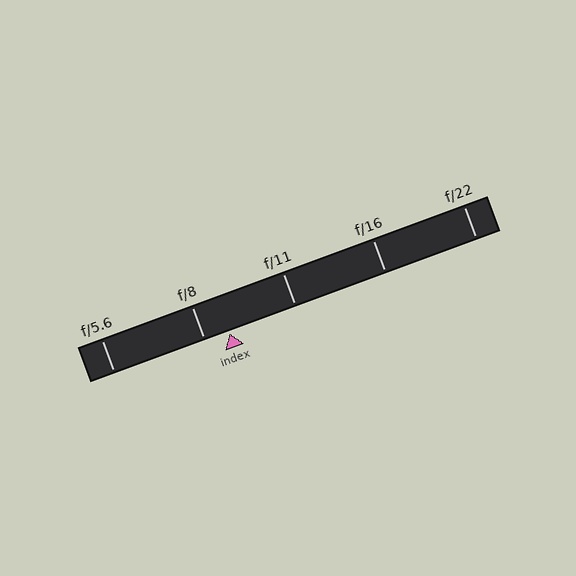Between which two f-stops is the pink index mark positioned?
The index mark is between f/8 and f/11.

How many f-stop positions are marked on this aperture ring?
There are 5 f-stop positions marked.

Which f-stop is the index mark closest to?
The index mark is closest to f/8.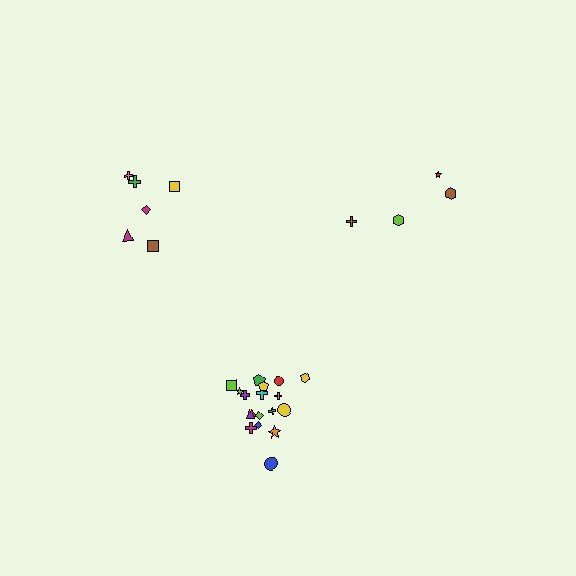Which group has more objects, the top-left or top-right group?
The top-left group.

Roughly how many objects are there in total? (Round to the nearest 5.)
Roughly 30 objects in total.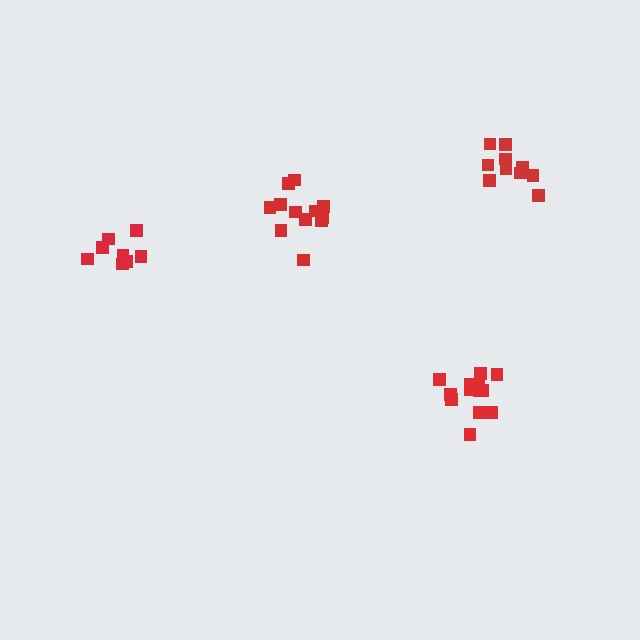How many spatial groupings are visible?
There are 4 spatial groupings.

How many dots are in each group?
Group 1: 12 dots, Group 2: 10 dots, Group 3: 13 dots, Group 4: 8 dots (43 total).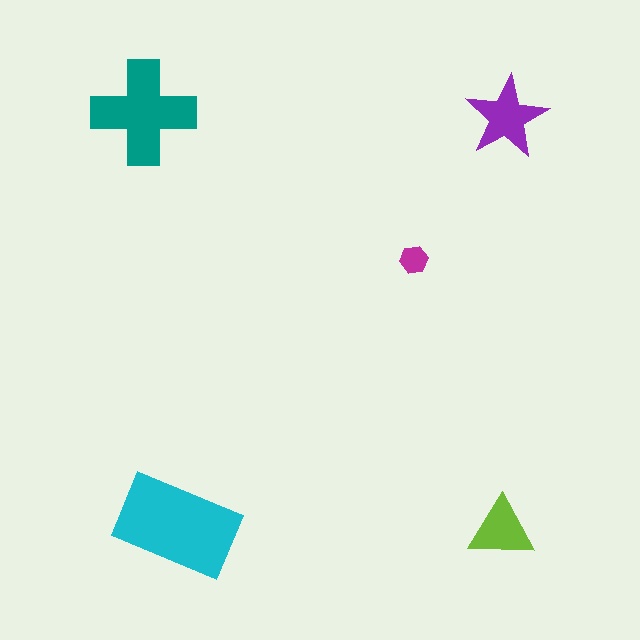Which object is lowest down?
The lime triangle is bottommost.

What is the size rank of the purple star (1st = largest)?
3rd.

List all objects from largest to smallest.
The cyan rectangle, the teal cross, the purple star, the lime triangle, the magenta hexagon.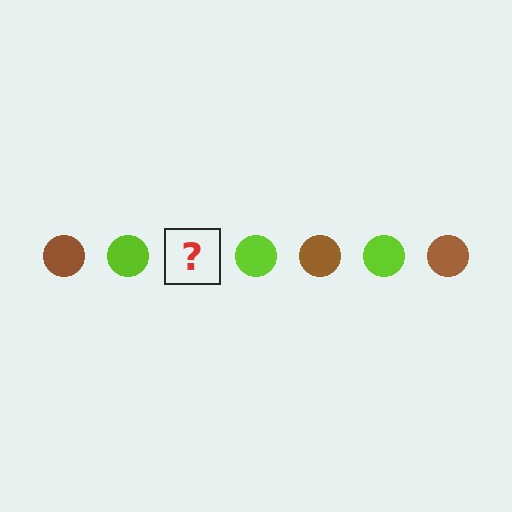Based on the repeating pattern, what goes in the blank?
The blank should be a brown circle.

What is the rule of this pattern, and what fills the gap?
The rule is that the pattern cycles through brown, lime circles. The gap should be filled with a brown circle.